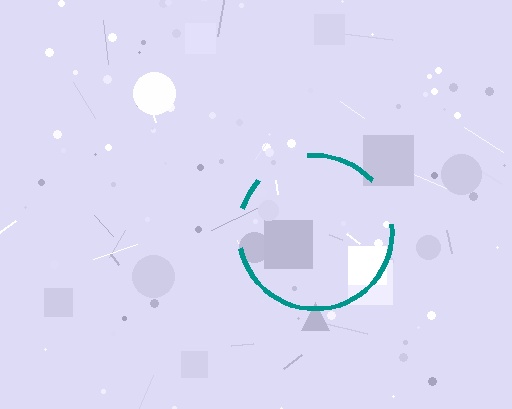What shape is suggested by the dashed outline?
The dashed outline suggests a circle.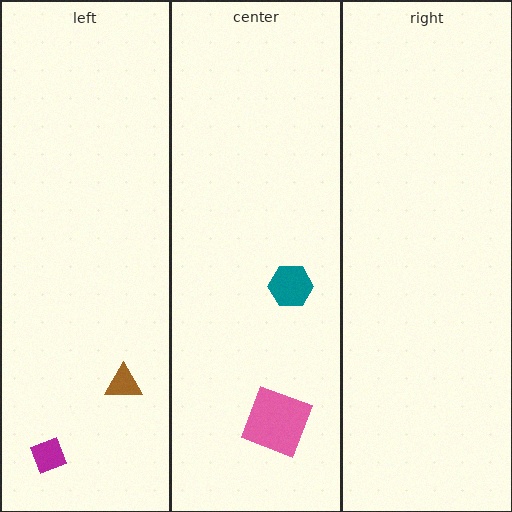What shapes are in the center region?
The teal hexagon, the pink square.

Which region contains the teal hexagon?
The center region.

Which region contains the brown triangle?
The left region.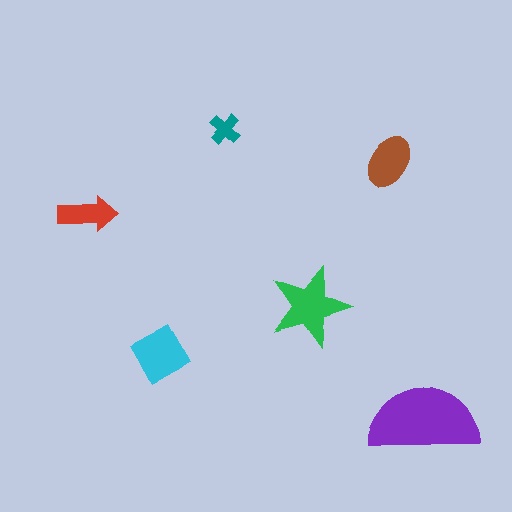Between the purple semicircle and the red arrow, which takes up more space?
The purple semicircle.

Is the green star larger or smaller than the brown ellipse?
Larger.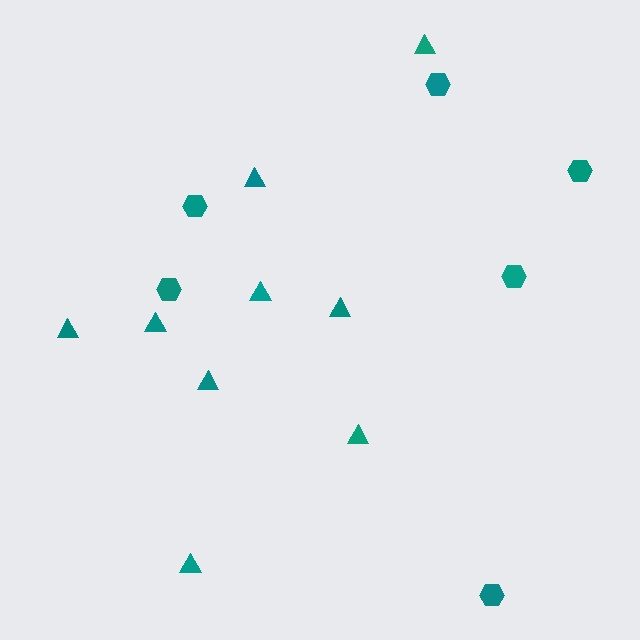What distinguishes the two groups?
There are 2 groups: one group of triangles (9) and one group of hexagons (6).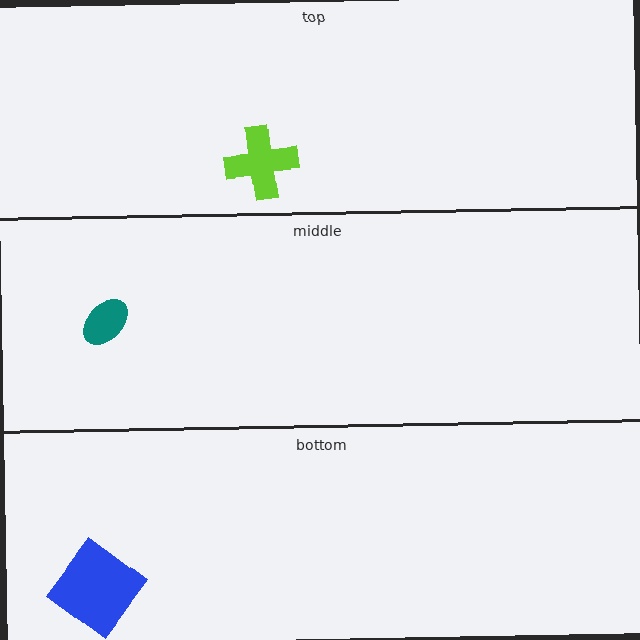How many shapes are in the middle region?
1.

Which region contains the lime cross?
The top region.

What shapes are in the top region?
The lime cross.